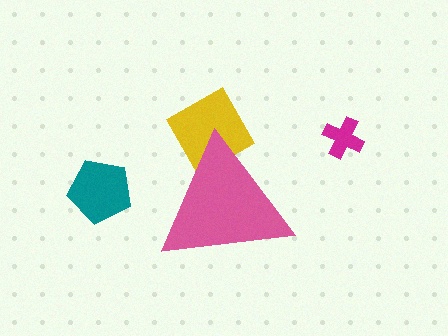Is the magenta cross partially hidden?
No, the magenta cross is fully visible.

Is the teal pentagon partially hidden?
No, the teal pentagon is fully visible.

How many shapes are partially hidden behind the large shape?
1 shape is partially hidden.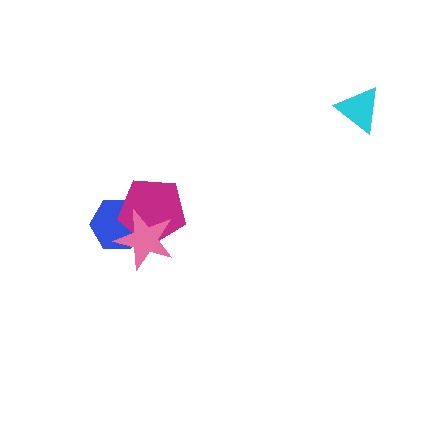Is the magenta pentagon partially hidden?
Yes, it is partially covered by another shape.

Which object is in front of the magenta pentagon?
The pink star is in front of the magenta pentagon.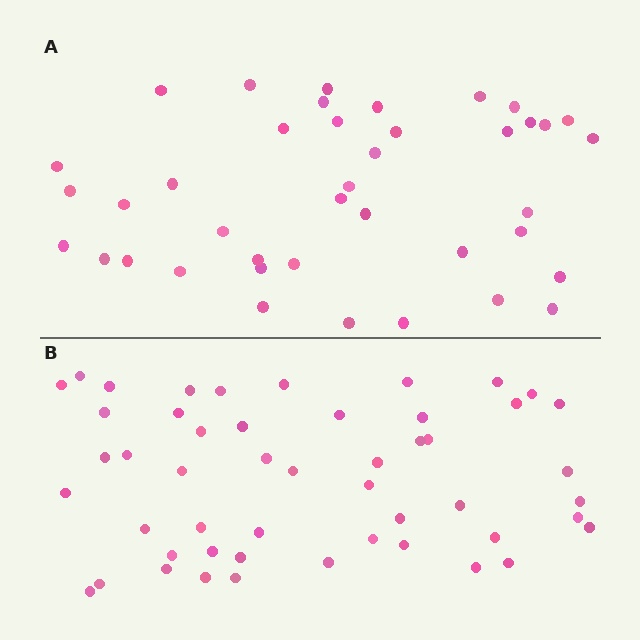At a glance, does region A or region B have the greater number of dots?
Region B (the bottom region) has more dots.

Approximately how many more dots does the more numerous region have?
Region B has roughly 10 or so more dots than region A.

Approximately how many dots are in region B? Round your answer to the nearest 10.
About 50 dots.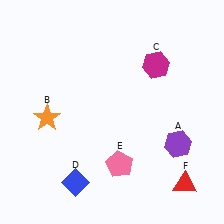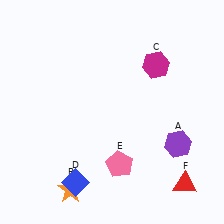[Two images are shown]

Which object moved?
The orange star (B) moved down.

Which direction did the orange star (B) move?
The orange star (B) moved down.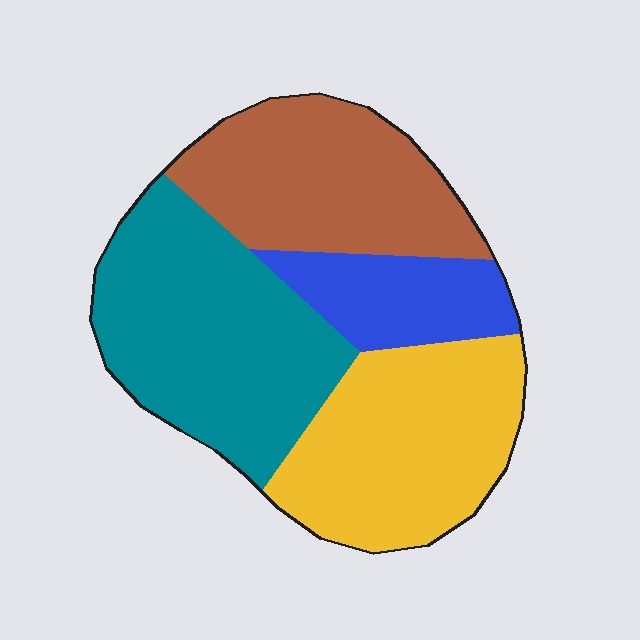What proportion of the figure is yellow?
Yellow takes up about one quarter (1/4) of the figure.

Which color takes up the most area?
Teal, at roughly 35%.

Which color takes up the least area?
Blue, at roughly 15%.